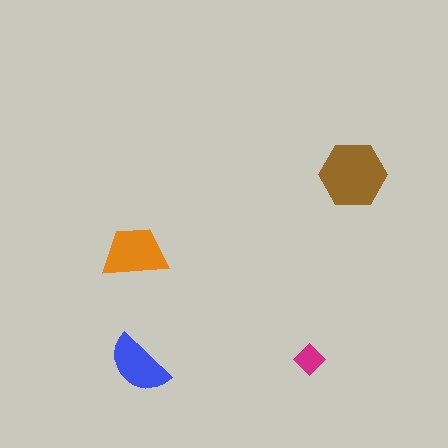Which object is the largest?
The brown hexagon.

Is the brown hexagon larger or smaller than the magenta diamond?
Larger.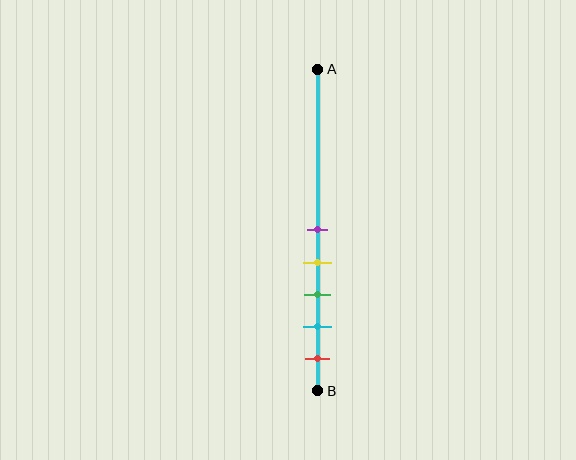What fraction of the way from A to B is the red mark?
The red mark is approximately 90% (0.9) of the way from A to B.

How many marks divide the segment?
There are 5 marks dividing the segment.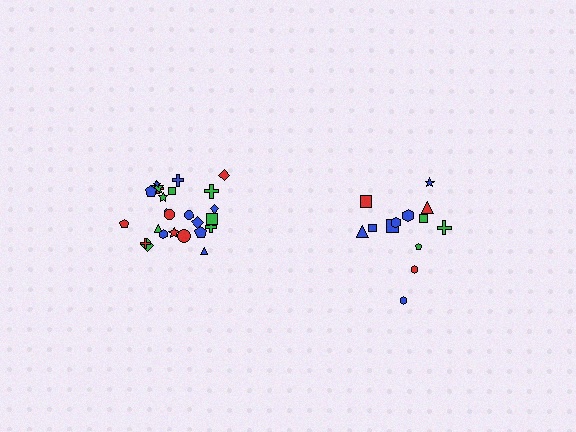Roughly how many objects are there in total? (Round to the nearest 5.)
Roughly 40 objects in total.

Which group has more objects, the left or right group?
The left group.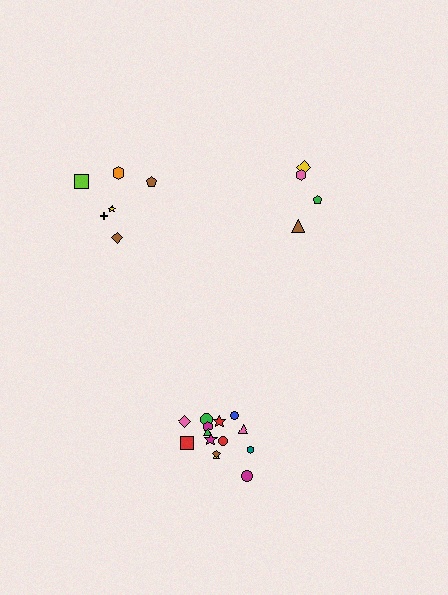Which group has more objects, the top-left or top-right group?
The top-left group.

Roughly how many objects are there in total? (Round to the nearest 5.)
Roughly 25 objects in total.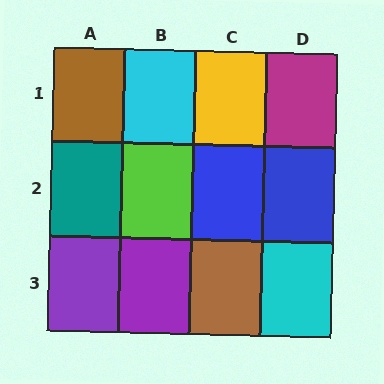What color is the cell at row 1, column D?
Magenta.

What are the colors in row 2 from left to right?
Teal, lime, blue, blue.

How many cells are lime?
1 cell is lime.